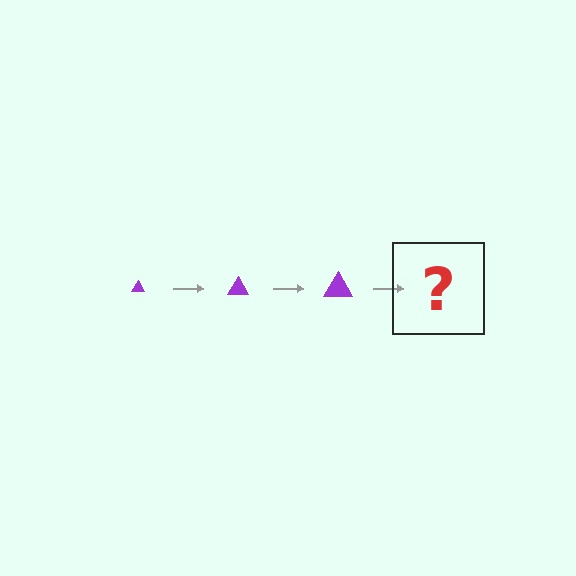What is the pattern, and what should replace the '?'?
The pattern is that the triangle gets progressively larger each step. The '?' should be a purple triangle, larger than the previous one.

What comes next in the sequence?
The next element should be a purple triangle, larger than the previous one.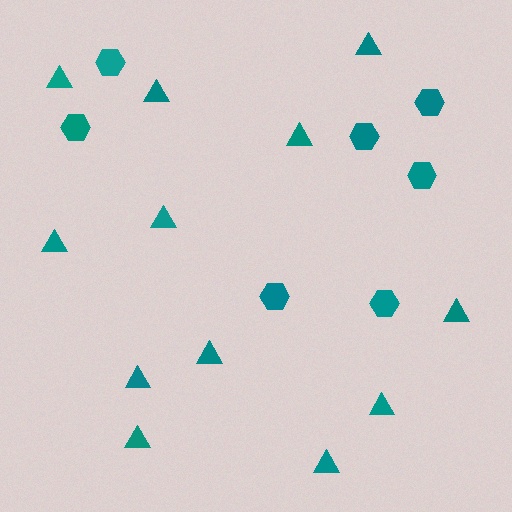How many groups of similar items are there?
There are 2 groups: one group of triangles (12) and one group of hexagons (7).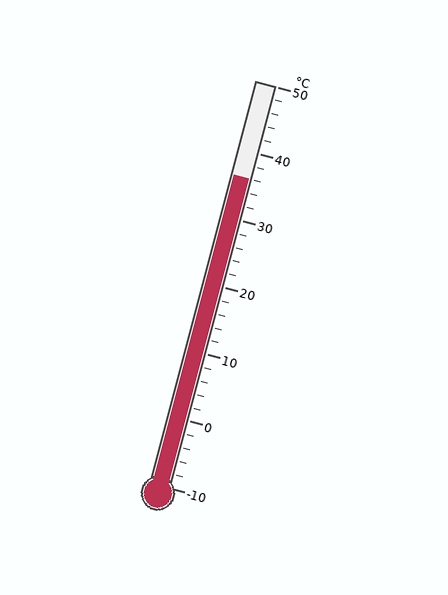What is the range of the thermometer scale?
The thermometer scale ranges from -10°C to 50°C.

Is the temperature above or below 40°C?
The temperature is below 40°C.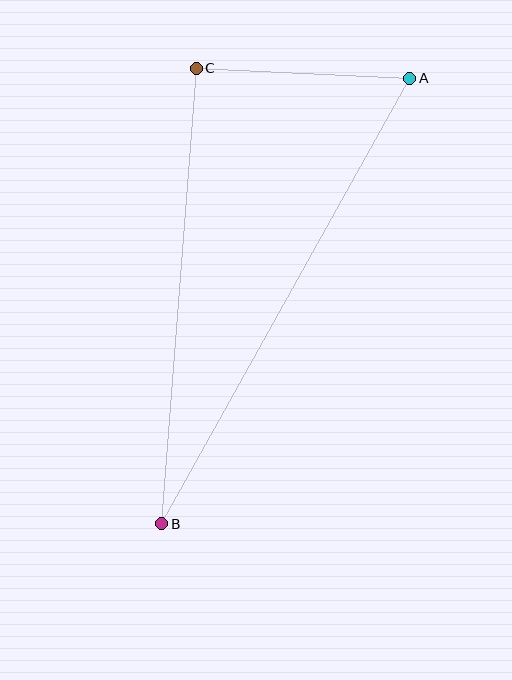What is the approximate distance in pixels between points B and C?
The distance between B and C is approximately 457 pixels.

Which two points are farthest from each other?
Points A and B are farthest from each other.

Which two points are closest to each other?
Points A and C are closest to each other.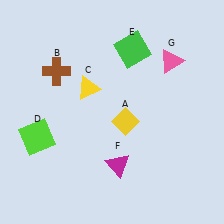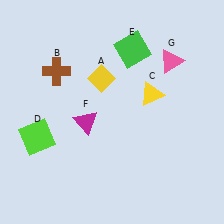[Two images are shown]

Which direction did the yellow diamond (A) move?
The yellow diamond (A) moved up.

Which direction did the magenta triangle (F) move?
The magenta triangle (F) moved up.